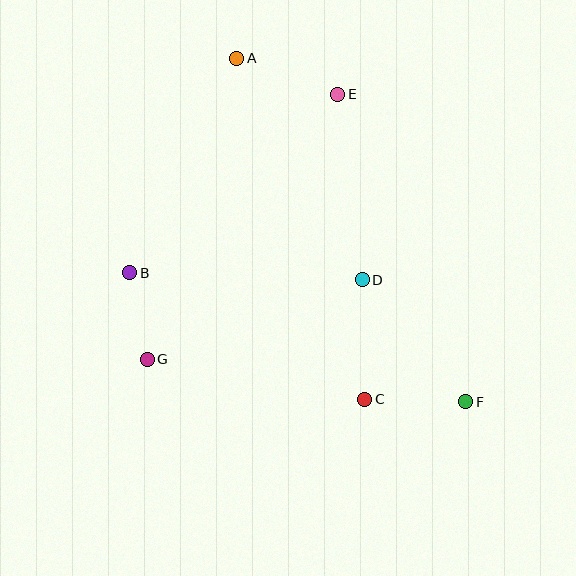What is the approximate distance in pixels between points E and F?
The distance between E and F is approximately 333 pixels.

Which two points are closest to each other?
Points B and G are closest to each other.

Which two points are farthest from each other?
Points A and F are farthest from each other.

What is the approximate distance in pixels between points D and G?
The distance between D and G is approximately 229 pixels.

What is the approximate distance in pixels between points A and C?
The distance between A and C is approximately 364 pixels.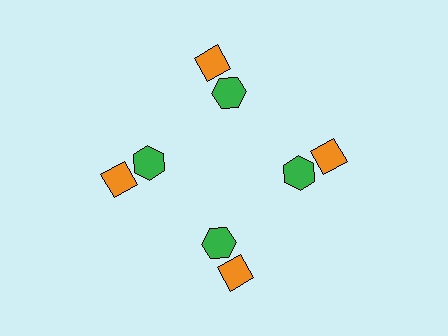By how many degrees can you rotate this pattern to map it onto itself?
The pattern maps onto itself every 90 degrees of rotation.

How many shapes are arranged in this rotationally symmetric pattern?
There are 8 shapes, arranged in 4 groups of 2.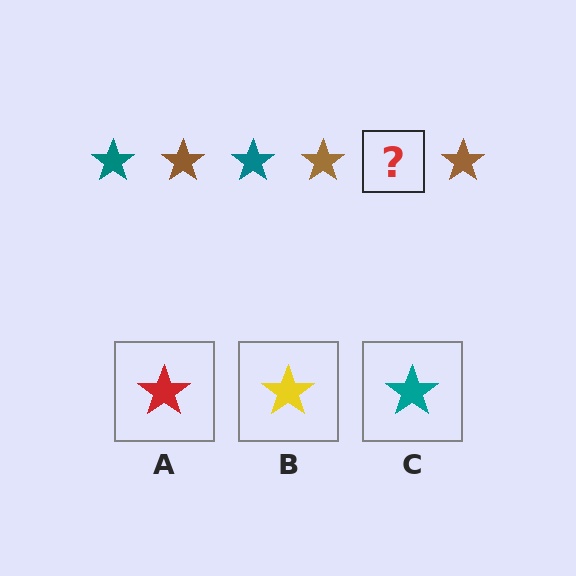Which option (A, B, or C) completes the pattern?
C.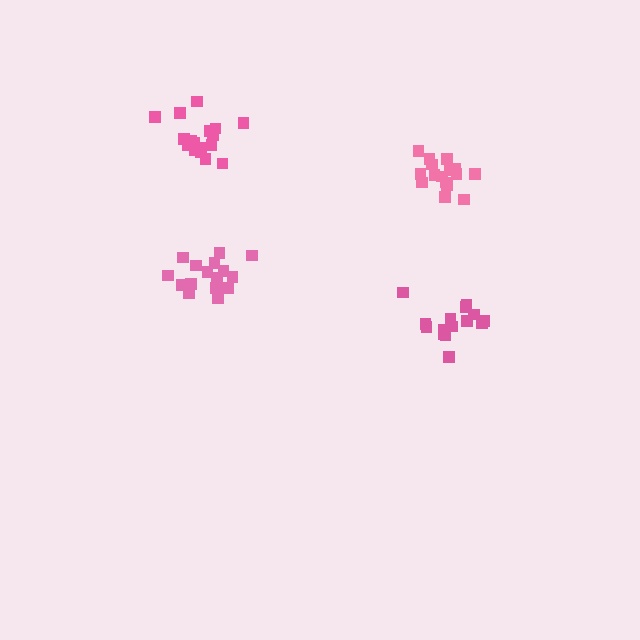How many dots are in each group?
Group 1: 16 dots, Group 2: 16 dots, Group 3: 15 dots, Group 4: 17 dots (64 total).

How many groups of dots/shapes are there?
There are 4 groups.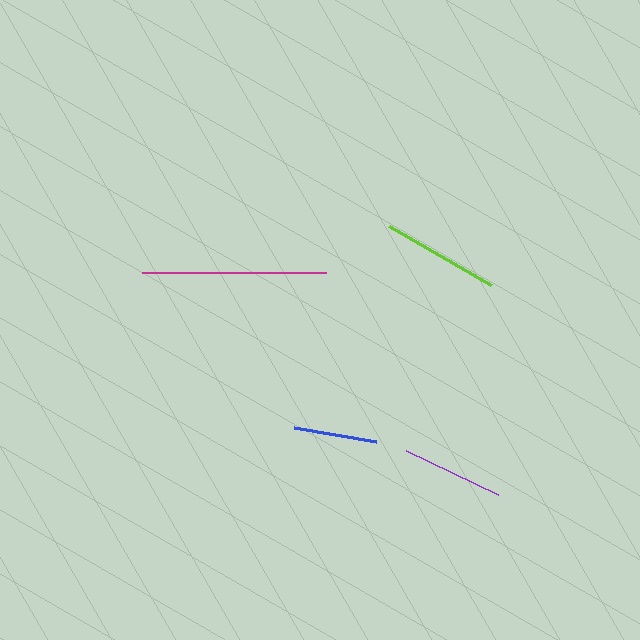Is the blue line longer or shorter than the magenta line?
The magenta line is longer than the blue line.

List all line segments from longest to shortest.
From longest to shortest: magenta, lime, purple, blue.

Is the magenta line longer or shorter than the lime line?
The magenta line is longer than the lime line.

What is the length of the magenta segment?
The magenta segment is approximately 184 pixels long.